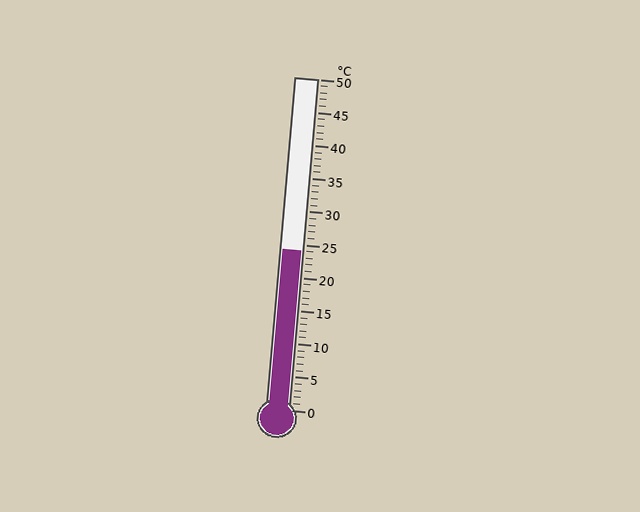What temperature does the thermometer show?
The thermometer shows approximately 24°C.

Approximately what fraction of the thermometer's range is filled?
The thermometer is filled to approximately 50% of its range.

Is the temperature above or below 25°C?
The temperature is below 25°C.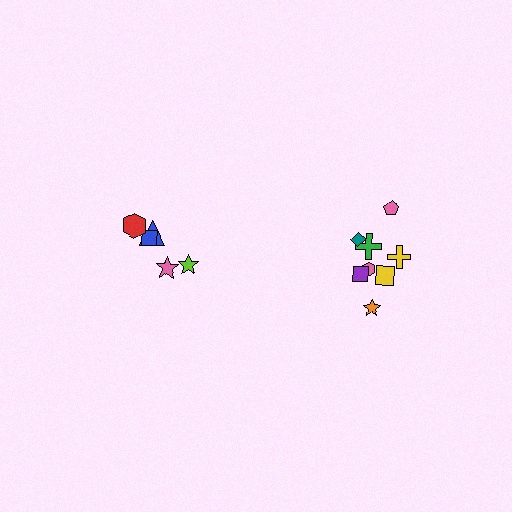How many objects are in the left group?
There are 5 objects.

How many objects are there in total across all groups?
There are 13 objects.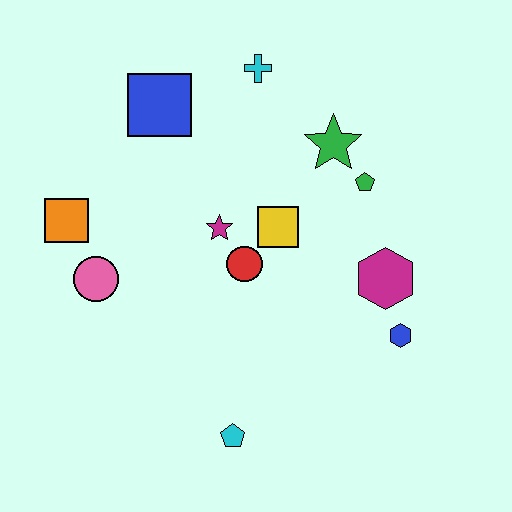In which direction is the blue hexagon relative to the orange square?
The blue hexagon is to the right of the orange square.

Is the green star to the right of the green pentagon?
No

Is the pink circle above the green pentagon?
No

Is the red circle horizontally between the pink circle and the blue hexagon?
Yes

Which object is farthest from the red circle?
The cyan cross is farthest from the red circle.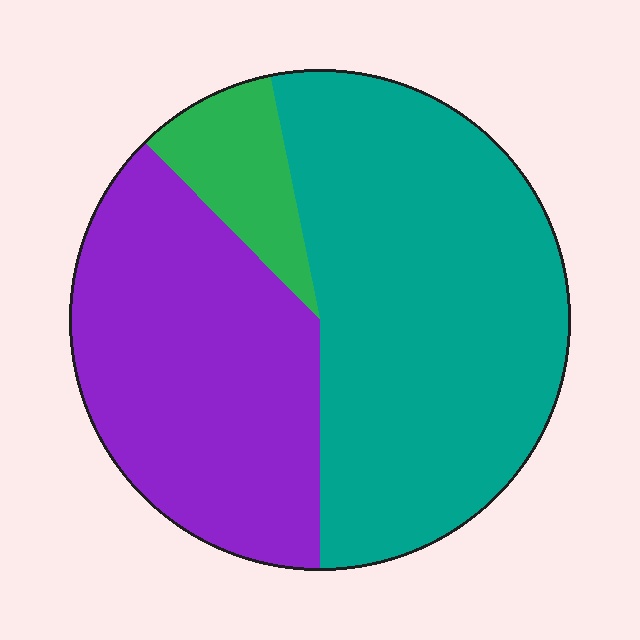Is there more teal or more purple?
Teal.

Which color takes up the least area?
Green, at roughly 10%.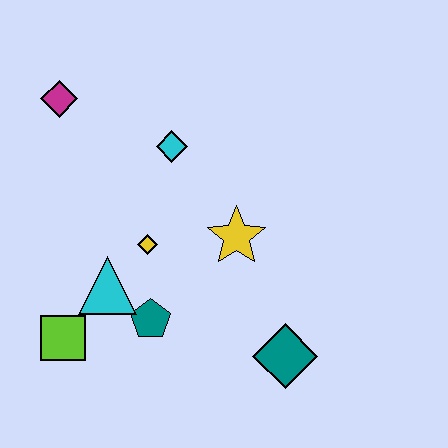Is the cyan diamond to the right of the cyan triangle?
Yes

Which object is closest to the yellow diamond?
The cyan triangle is closest to the yellow diamond.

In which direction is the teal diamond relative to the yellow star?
The teal diamond is below the yellow star.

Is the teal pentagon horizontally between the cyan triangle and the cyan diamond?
Yes